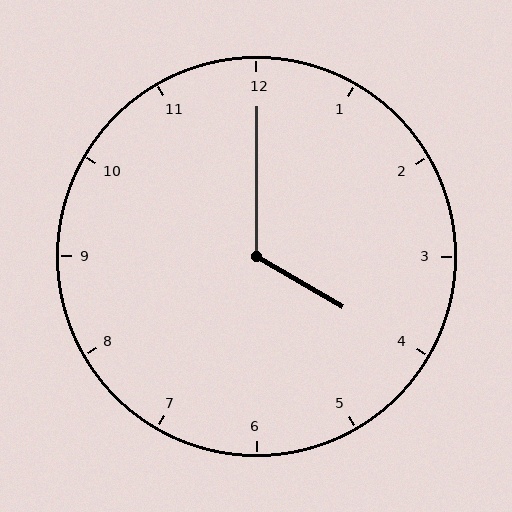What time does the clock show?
4:00.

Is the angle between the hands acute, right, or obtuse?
It is obtuse.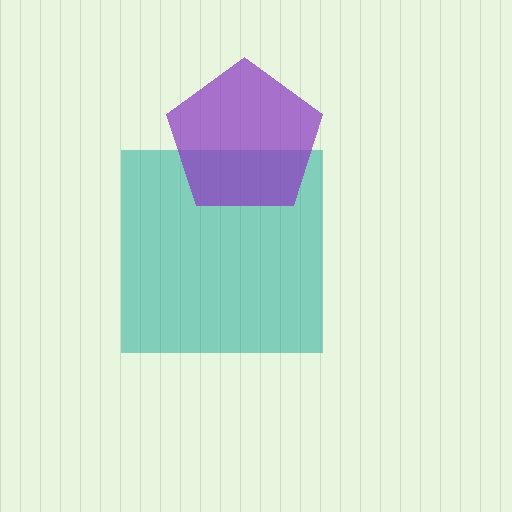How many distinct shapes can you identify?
There are 2 distinct shapes: a teal square, a purple pentagon.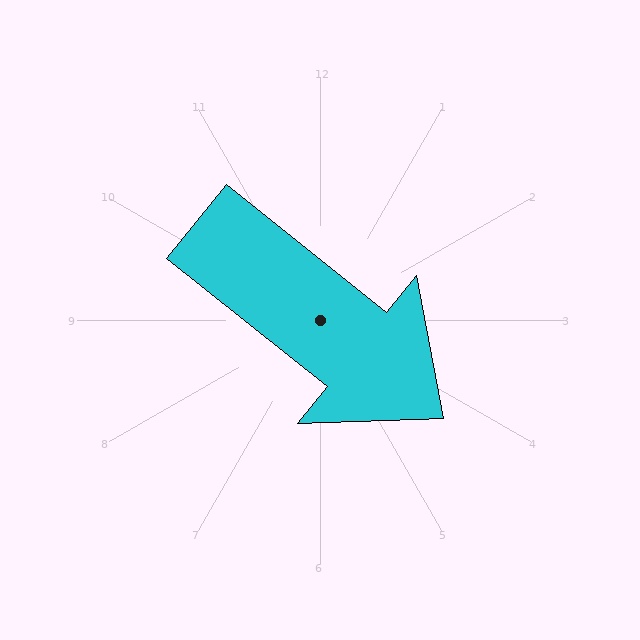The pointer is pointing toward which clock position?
Roughly 4 o'clock.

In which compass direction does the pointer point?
Southeast.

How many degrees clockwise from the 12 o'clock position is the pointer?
Approximately 129 degrees.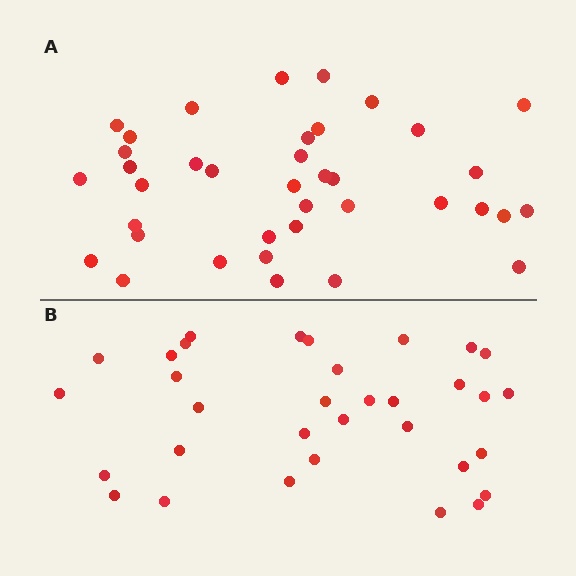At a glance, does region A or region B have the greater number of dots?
Region A (the top region) has more dots.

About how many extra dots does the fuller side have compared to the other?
Region A has about 5 more dots than region B.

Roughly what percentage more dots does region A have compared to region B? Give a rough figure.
About 15% more.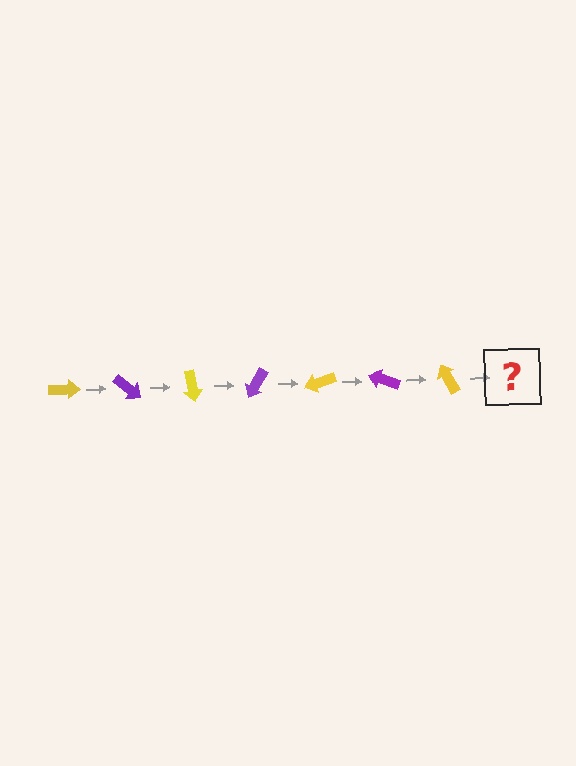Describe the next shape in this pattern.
It should be a purple arrow, rotated 280 degrees from the start.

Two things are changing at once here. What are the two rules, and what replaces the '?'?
The two rules are that it rotates 40 degrees each step and the color cycles through yellow and purple. The '?' should be a purple arrow, rotated 280 degrees from the start.